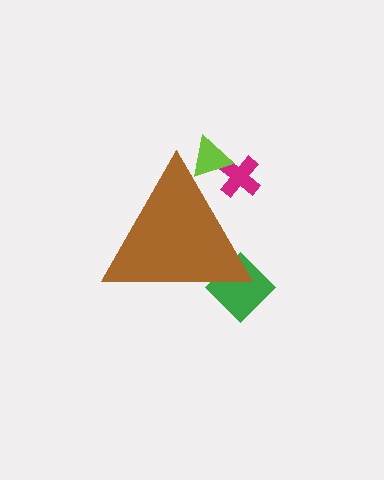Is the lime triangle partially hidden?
Yes, the lime triangle is partially hidden behind the brown triangle.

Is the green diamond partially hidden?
Yes, the green diamond is partially hidden behind the brown triangle.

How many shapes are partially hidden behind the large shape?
3 shapes are partially hidden.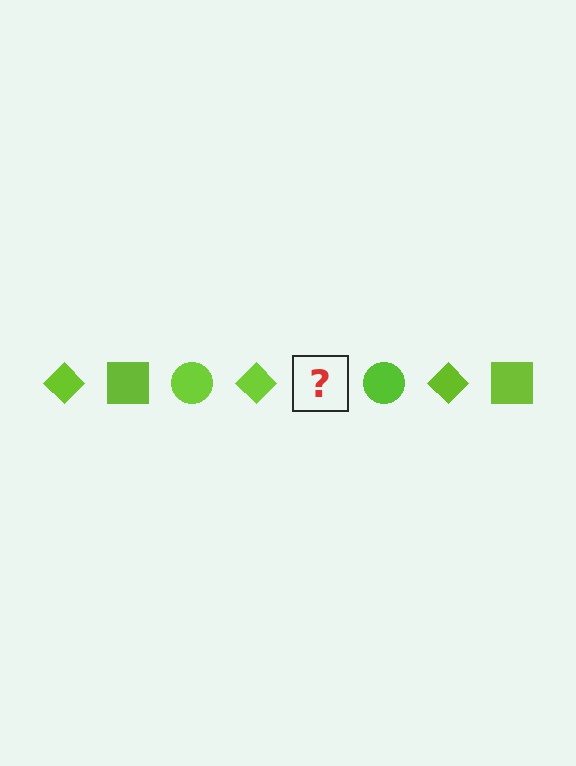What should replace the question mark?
The question mark should be replaced with a lime square.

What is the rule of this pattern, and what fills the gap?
The rule is that the pattern cycles through diamond, square, circle shapes in lime. The gap should be filled with a lime square.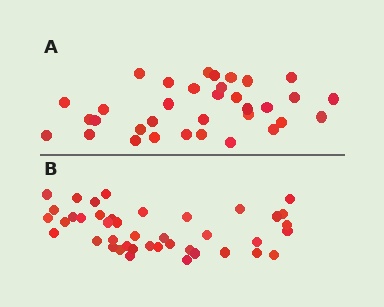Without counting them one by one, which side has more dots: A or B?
Region B (the bottom region) has more dots.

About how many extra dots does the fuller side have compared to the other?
Region B has roughly 8 or so more dots than region A.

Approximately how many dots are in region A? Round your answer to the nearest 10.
About 30 dots. (The exact count is 34, which rounds to 30.)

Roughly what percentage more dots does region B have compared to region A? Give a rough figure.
About 25% more.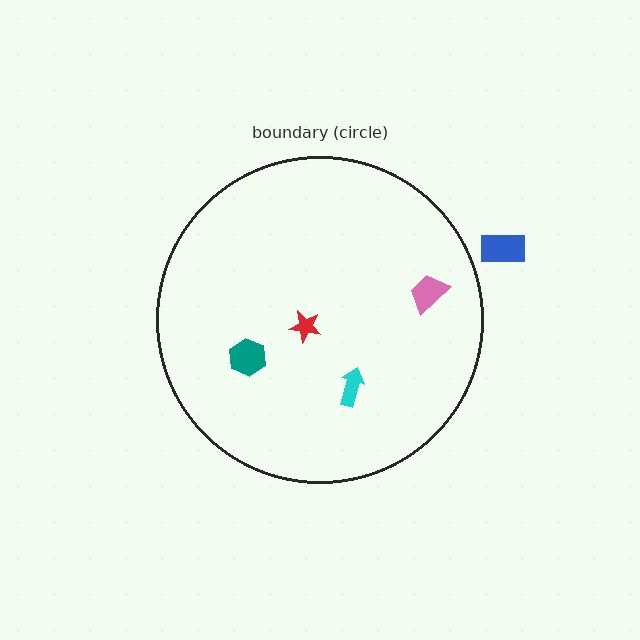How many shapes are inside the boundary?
4 inside, 1 outside.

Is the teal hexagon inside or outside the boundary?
Inside.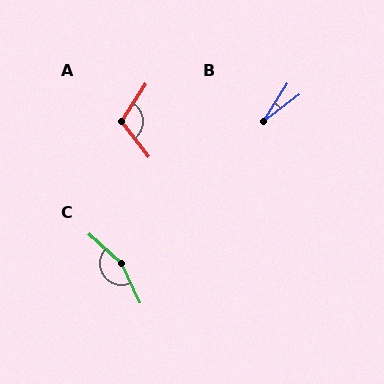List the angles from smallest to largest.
B (21°), A (110°), C (157°).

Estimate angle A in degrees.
Approximately 110 degrees.